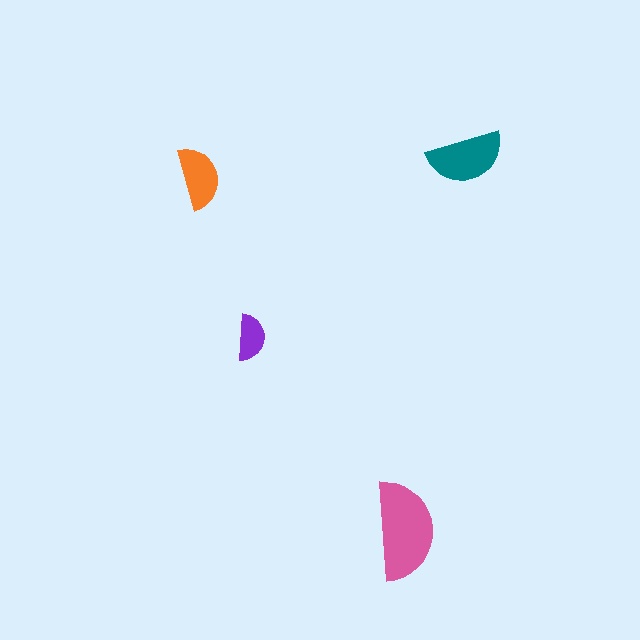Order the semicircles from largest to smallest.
the pink one, the teal one, the orange one, the purple one.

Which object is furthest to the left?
The orange semicircle is leftmost.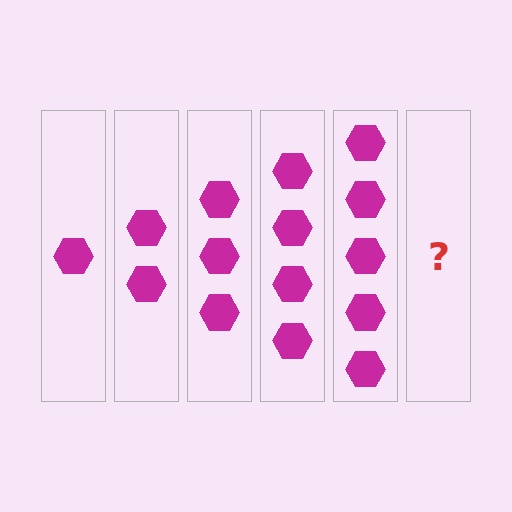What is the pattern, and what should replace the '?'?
The pattern is that each step adds one more hexagon. The '?' should be 6 hexagons.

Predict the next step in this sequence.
The next step is 6 hexagons.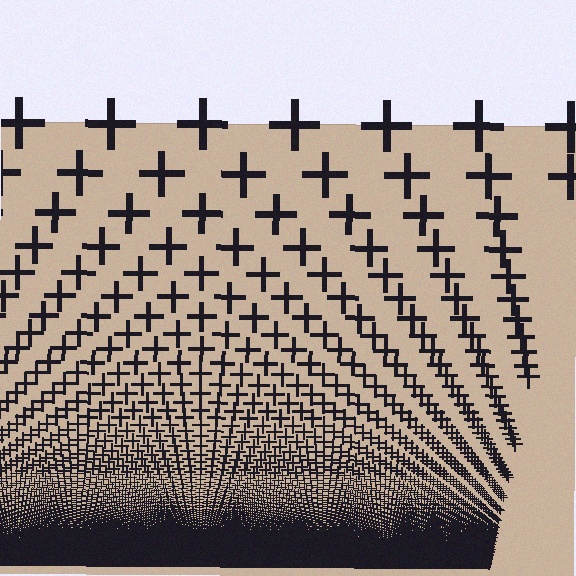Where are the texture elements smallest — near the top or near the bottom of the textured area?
Near the bottom.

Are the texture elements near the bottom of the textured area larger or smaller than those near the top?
Smaller. The gradient is inverted — elements near the bottom are smaller and denser.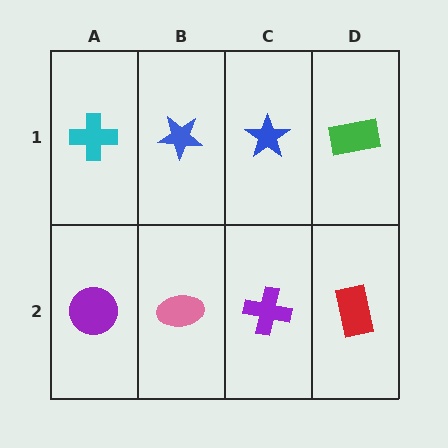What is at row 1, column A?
A cyan cross.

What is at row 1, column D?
A green rectangle.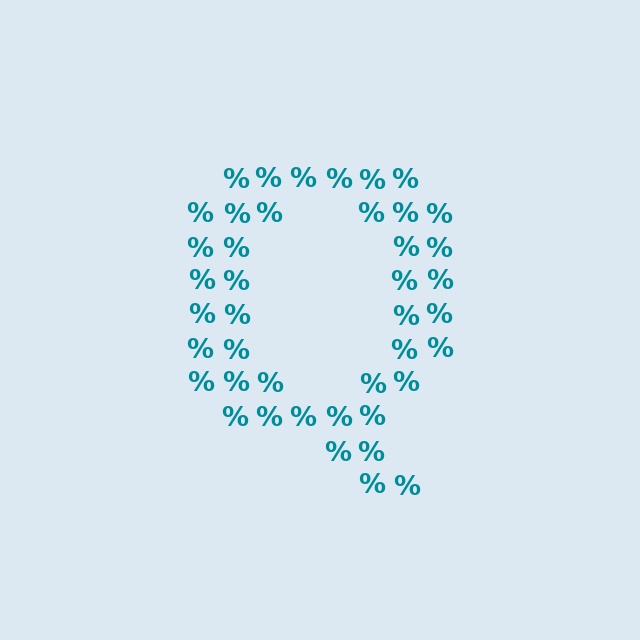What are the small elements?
The small elements are percent signs.